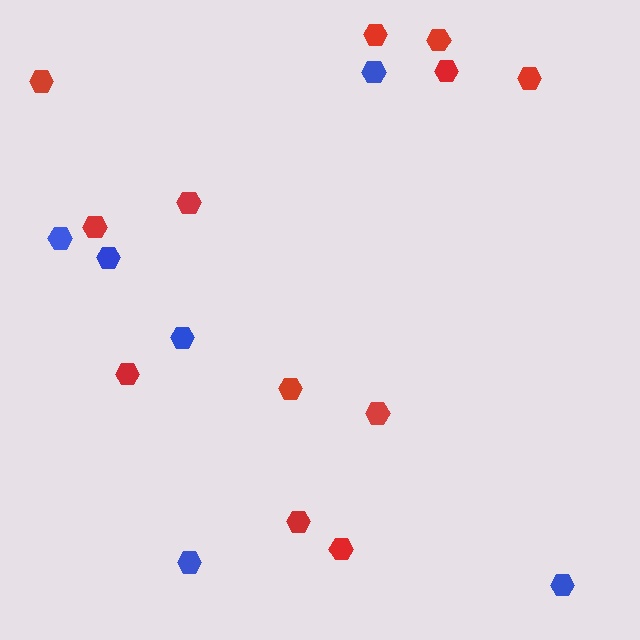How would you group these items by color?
There are 2 groups: one group of red hexagons (12) and one group of blue hexagons (6).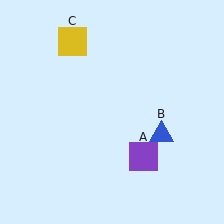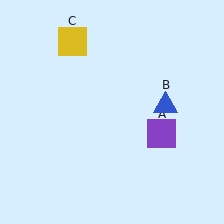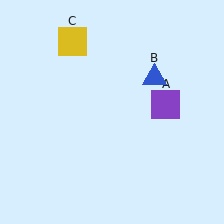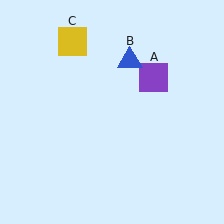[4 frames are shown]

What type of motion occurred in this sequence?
The purple square (object A), blue triangle (object B) rotated counterclockwise around the center of the scene.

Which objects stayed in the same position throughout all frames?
Yellow square (object C) remained stationary.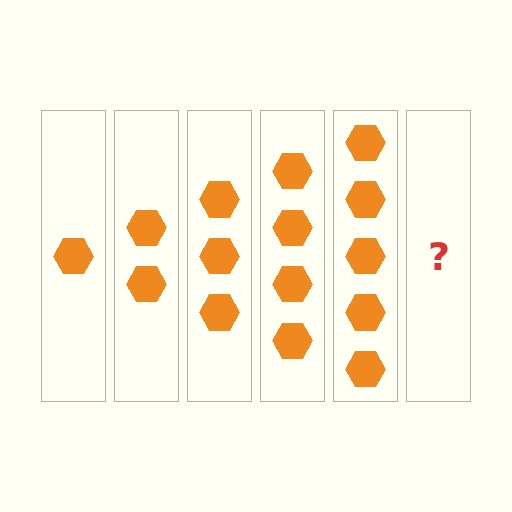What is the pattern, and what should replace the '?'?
The pattern is that each step adds one more hexagon. The '?' should be 6 hexagons.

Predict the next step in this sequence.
The next step is 6 hexagons.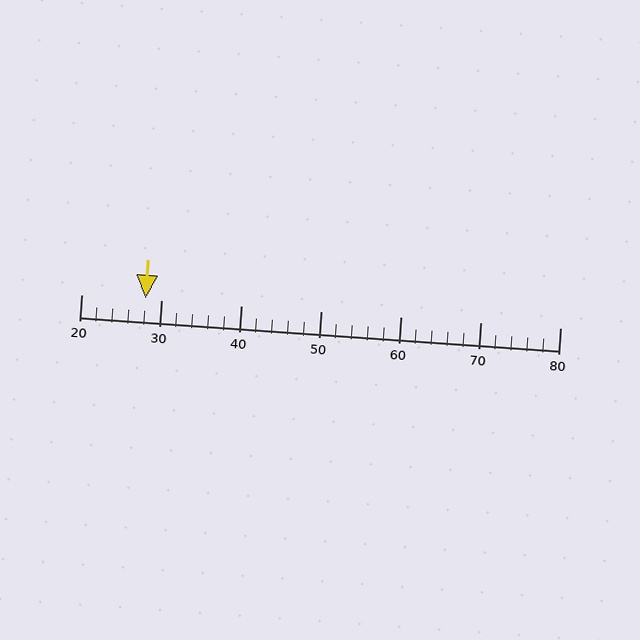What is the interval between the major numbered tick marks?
The major tick marks are spaced 10 units apart.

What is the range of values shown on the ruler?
The ruler shows values from 20 to 80.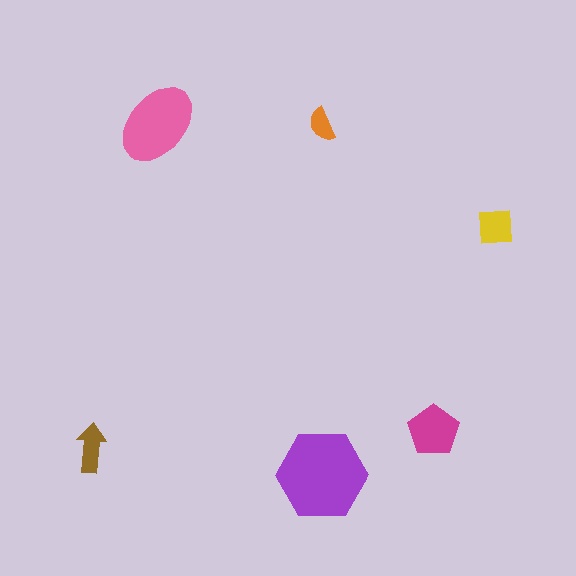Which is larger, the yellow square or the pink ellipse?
The pink ellipse.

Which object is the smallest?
The orange semicircle.